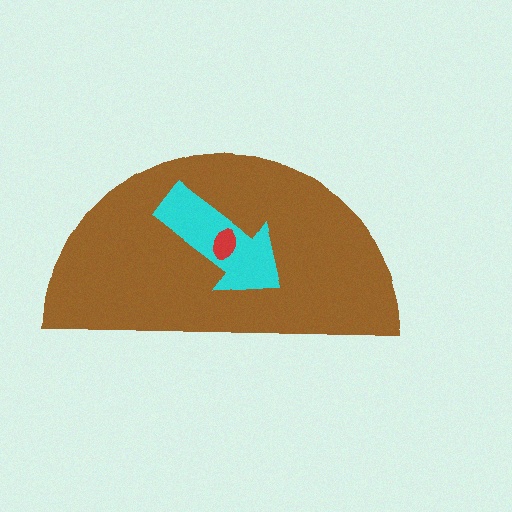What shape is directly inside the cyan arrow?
The red ellipse.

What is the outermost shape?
The brown semicircle.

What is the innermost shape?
The red ellipse.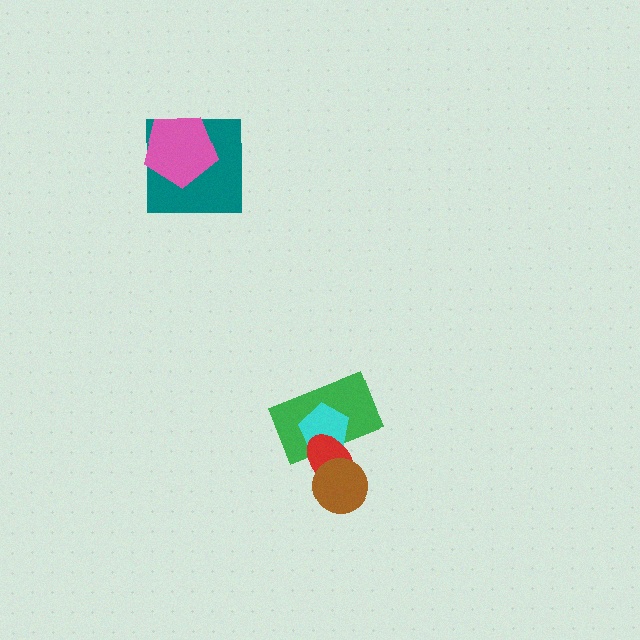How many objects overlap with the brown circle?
2 objects overlap with the brown circle.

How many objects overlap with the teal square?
1 object overlaps with the teal square.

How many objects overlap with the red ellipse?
3 objects overlap with the red ellipse.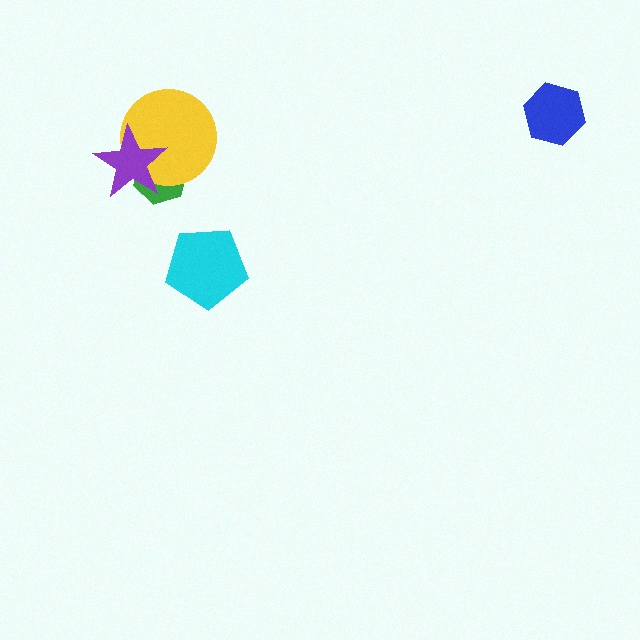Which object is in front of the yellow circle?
The purple star is in front of the yellow circle.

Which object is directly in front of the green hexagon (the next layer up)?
The yellow circle is directly in front of the green hexagon.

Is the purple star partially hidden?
No, no other shape covers it.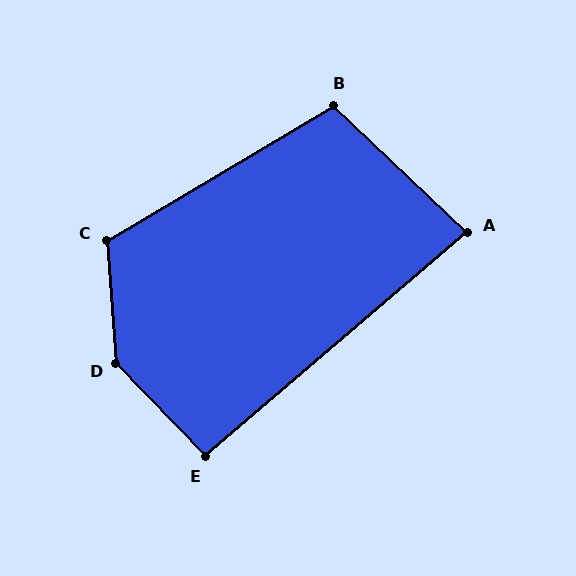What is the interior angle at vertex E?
Approximately 93 degrees (approximately right).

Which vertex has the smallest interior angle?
A, at approximately 84 degrees.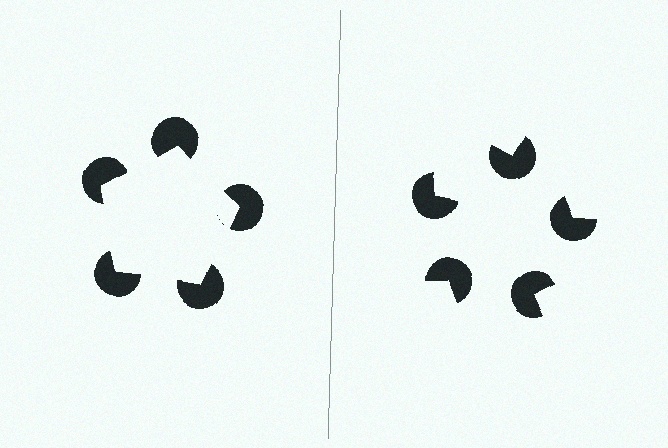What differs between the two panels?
The pac-man discs are positioned identically on both sides; only the wedge orientations differ. On the left they align to a pentagon; on the right they are misaligned.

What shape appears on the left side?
An illusory pentagon.